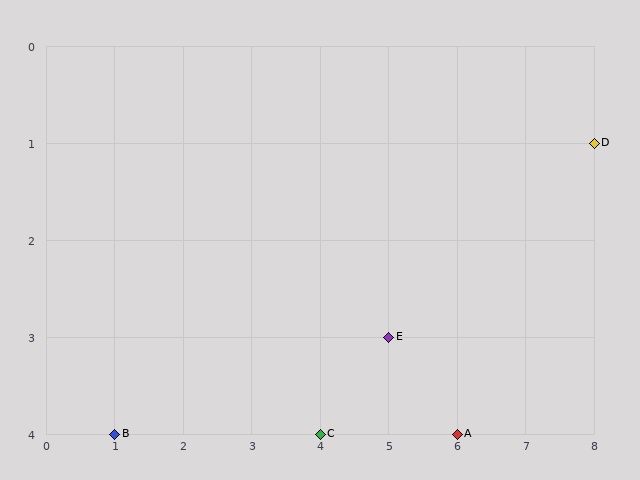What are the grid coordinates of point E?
Point E is at grid coordinates (5, 3).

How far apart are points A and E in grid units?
Points A and E are 1 column and 1 row apart (about 1.4 grid units diagonally).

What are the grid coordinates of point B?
Point B is at grid coordinates (1, 4).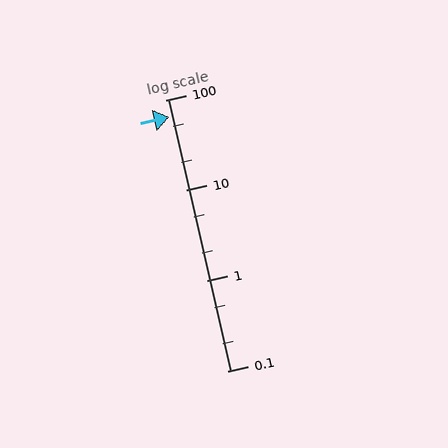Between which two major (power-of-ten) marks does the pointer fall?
The pointer is between 10 and 100.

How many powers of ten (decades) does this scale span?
The scale spans 3 decades, from 0.1 to 100.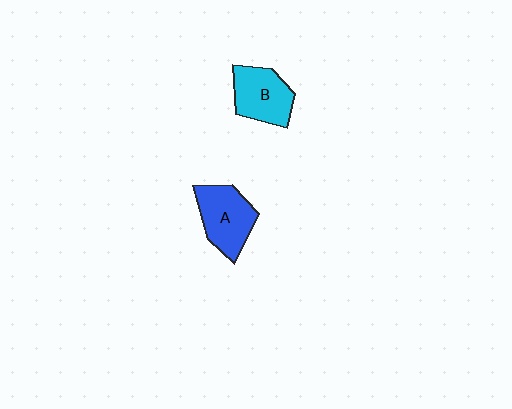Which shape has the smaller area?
Shape B (cyan).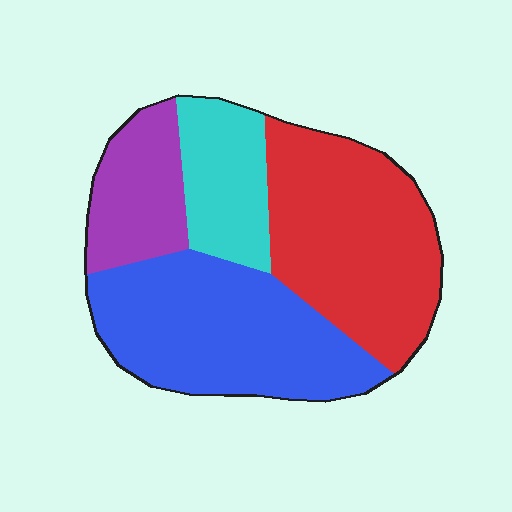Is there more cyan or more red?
Red.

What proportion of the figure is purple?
Purple covers about 15% of the figure.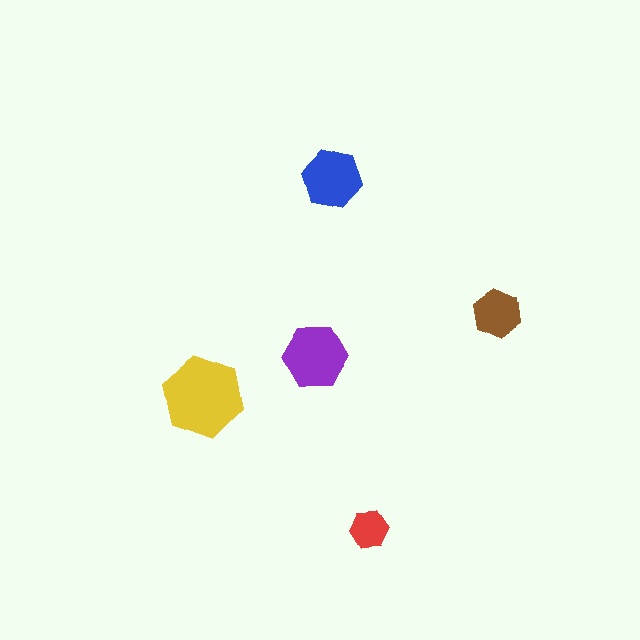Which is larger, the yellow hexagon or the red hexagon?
The yellow one.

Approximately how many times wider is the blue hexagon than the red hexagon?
About 1.5 times wider.